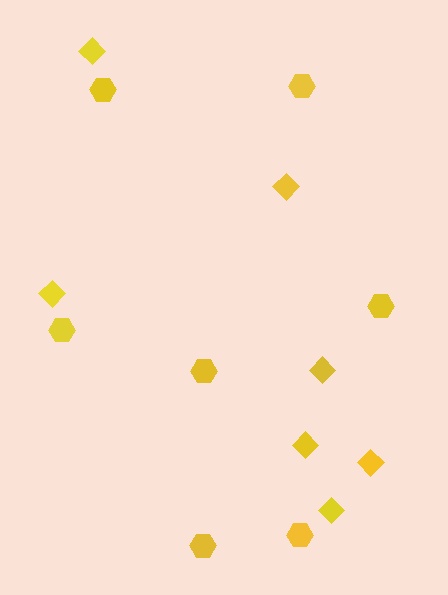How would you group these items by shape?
There are 2 groups: one group of hexagons (7) and one group of diamonds (7).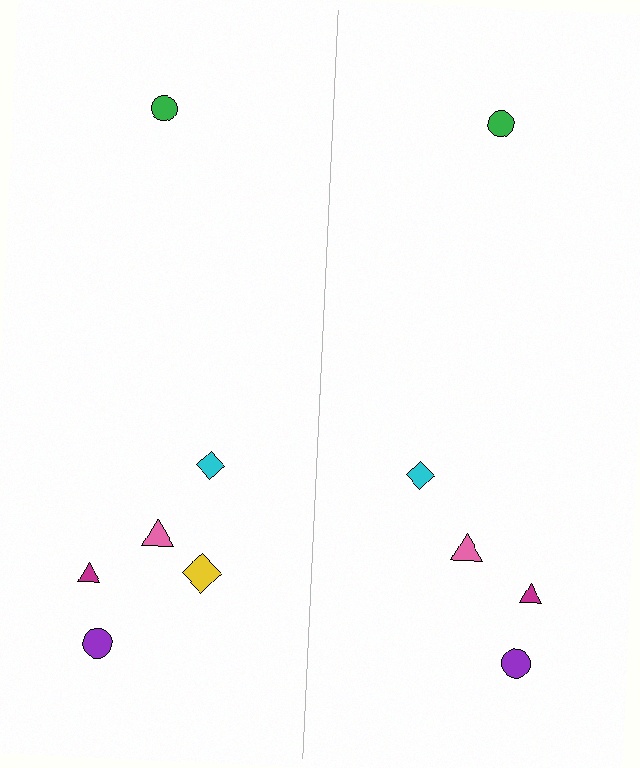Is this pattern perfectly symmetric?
No, the pattern is not perfectly symmetric. A yellow diamond is missing from the right side.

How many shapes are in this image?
There are 11 shapes in this image.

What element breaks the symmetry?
A yellow diamond is missing from the right side.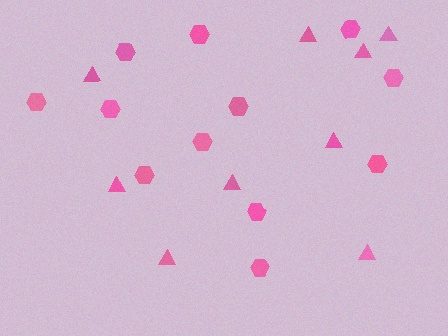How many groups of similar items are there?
There are 2 groups: one group of triangles (9) and one group of hexagons (12).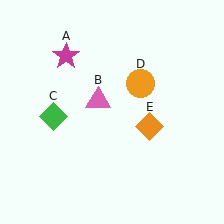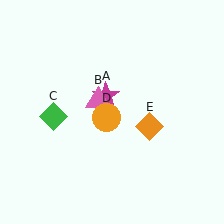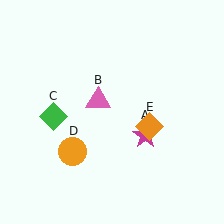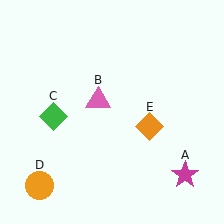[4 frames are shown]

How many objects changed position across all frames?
2 objects changed position: magenta star (object A), orange circle (object D).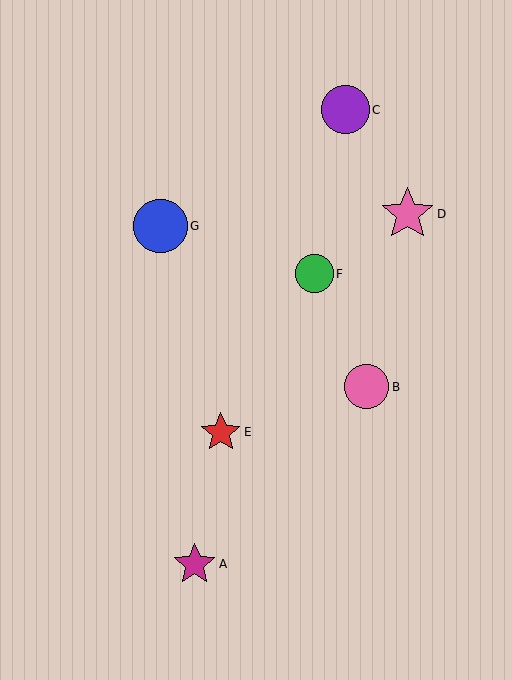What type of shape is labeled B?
Shape B is a pink circle.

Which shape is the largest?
The pink star (labeled D) is the largest.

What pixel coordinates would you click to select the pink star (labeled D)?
Click at (407, 214) to select the pink star D.